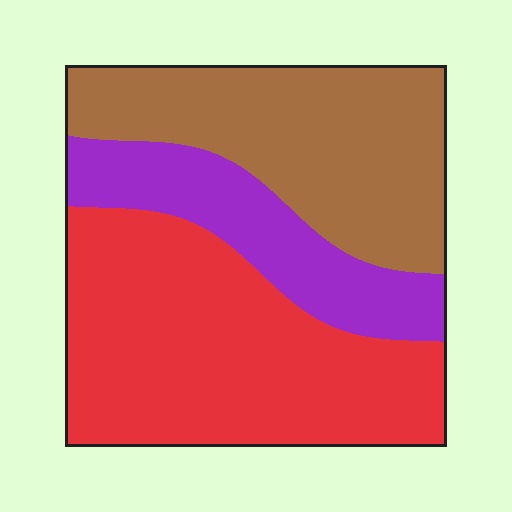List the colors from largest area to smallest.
From largest to smallest: red, brown, purple.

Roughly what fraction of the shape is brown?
Brown covers 34% of the shape.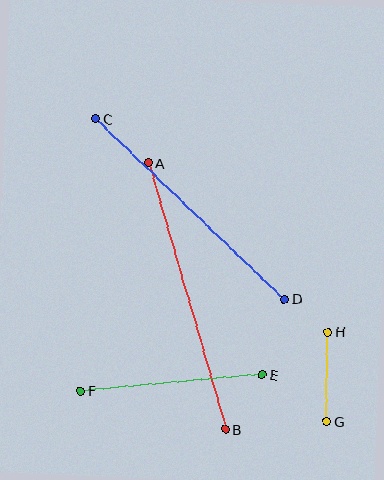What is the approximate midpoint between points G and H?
The midpoint is at approximately (327, 377) pixels.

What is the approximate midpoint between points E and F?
The midpoint is at approximately (171, 383) pixels.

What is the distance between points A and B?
The distance is approximately 277 pixels.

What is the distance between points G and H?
The distance is approximately 90 pixels.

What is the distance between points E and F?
The distance is approximately 183 pixels.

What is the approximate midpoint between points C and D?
The midpoint is at approximately (190, 209) pixels.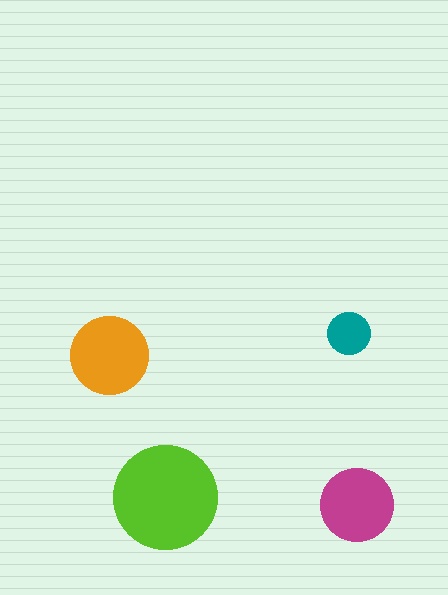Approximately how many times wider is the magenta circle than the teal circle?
About 1.5 times wider.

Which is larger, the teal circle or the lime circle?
The lime one.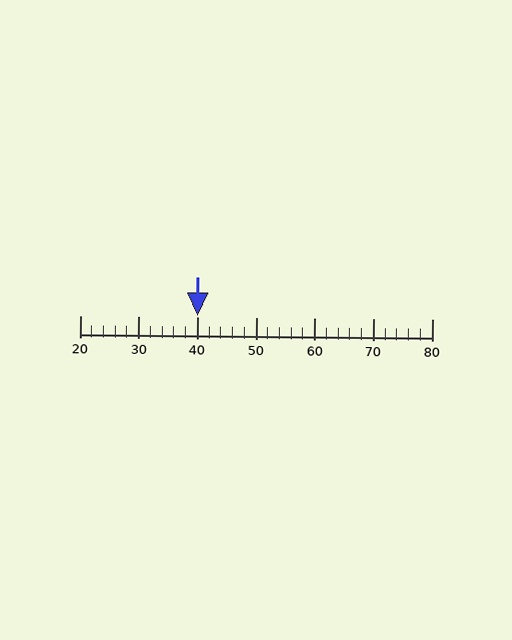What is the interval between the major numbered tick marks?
The major tick marks are spaced 10 units apart.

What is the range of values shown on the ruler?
The ruler shows values from 20 to 80.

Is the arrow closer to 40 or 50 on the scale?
The arrow is closer to 40.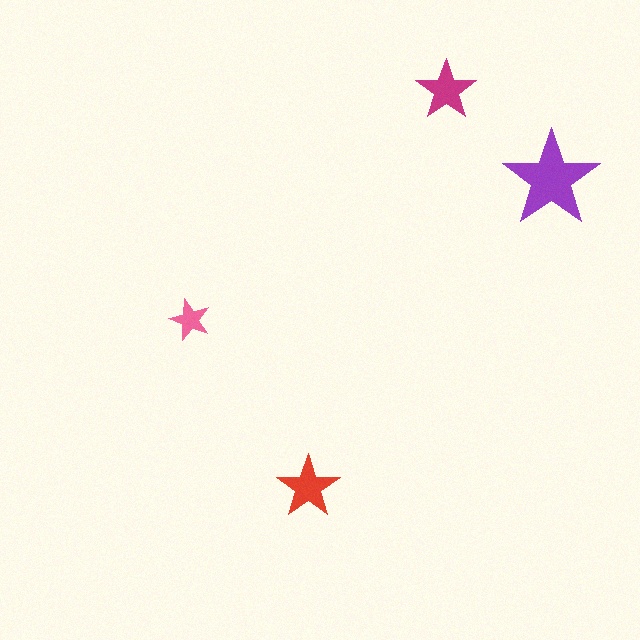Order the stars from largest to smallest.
the purple one, the red one, the magenta one, the pink one.